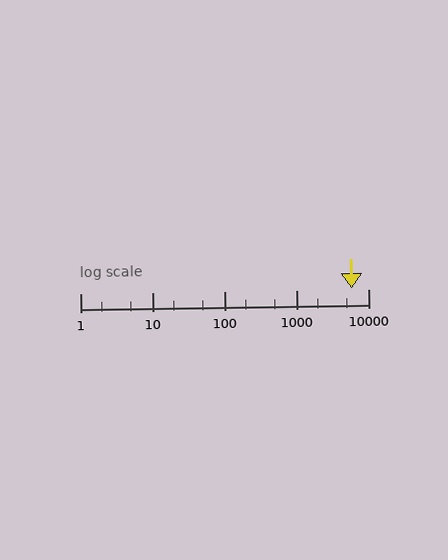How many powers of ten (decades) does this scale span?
The scale spans 4 decades, from 1 to 10000.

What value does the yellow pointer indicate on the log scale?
The pointer indicates approximately 5900.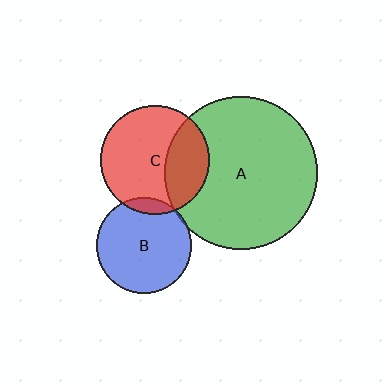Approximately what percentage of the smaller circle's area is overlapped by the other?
Approximately 10%.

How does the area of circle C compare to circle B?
Approximately 1.3 times.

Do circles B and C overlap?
Yes.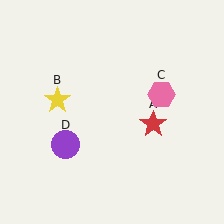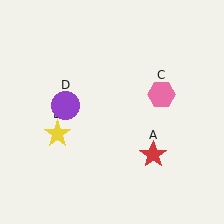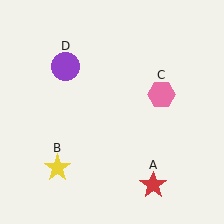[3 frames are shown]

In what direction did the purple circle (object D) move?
The purple circle (object D) moved up.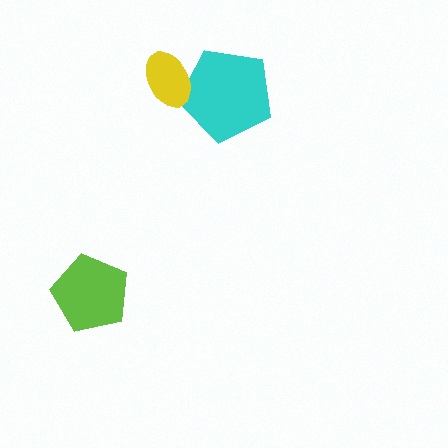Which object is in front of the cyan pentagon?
The yellow ellipse is in front of the cyan pentagon.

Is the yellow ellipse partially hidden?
No, no other shape covers it.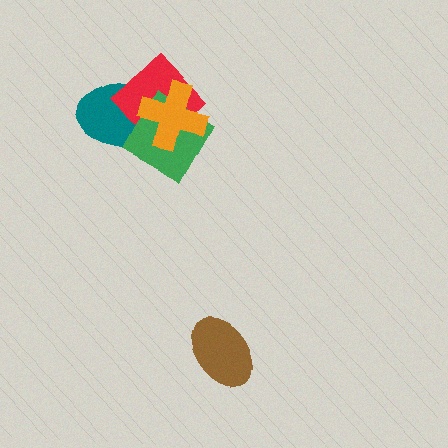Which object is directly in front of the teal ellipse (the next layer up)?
The red diamond is directly in front of the teal ellipse.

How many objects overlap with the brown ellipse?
0 objects overlap with the brown ellipse.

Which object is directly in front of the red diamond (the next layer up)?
The green diamond is directly in front of the red diamond.